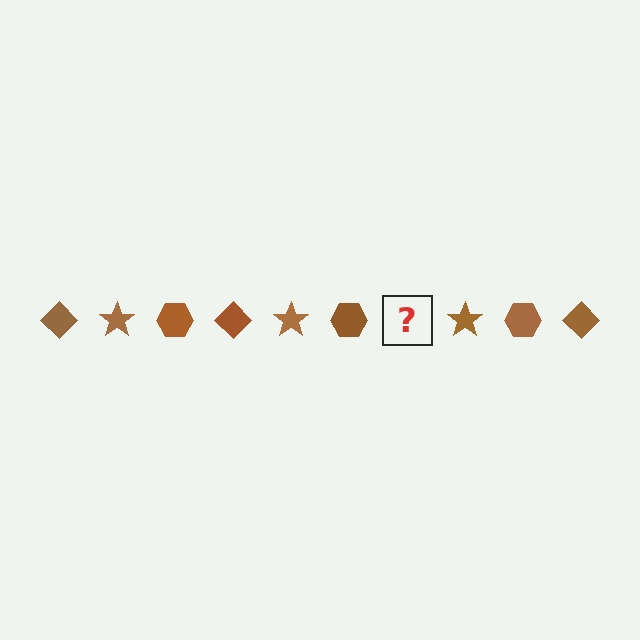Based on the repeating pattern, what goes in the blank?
The blank should be a brown diamond.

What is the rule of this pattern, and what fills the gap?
The rule is that the pattern cycles through diamond, star, hexagon shapes in brown. The gap should be filled with a brown diamond.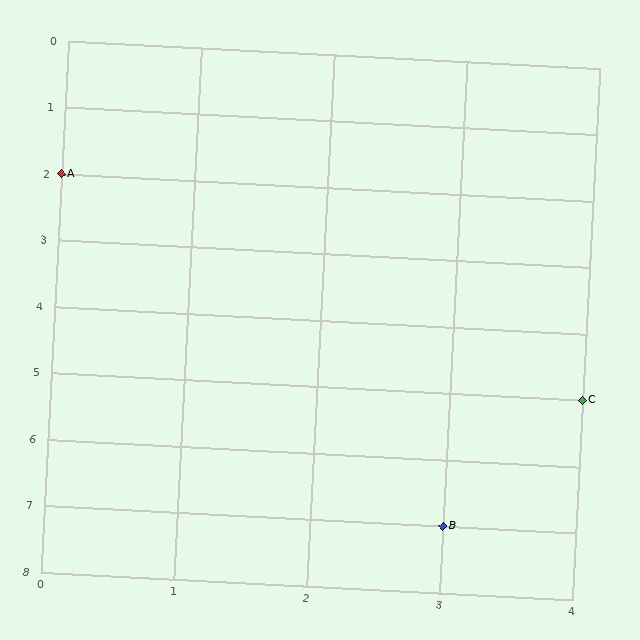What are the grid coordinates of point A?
Point A is at grid coordinates (0, 2).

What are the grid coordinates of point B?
Point B is at grid coordinates (3, 7).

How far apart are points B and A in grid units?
Points B and A are 3 columns and 5 rows apart (about 5.8 grid units diagonally).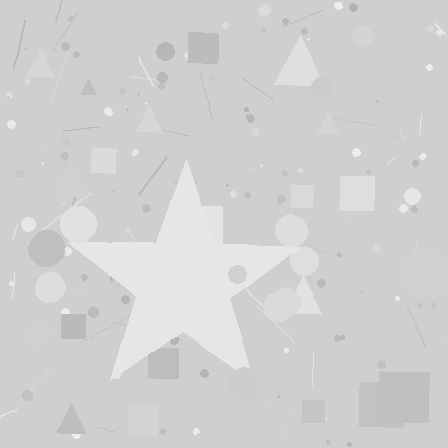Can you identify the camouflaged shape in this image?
The camouflaged shape is a star.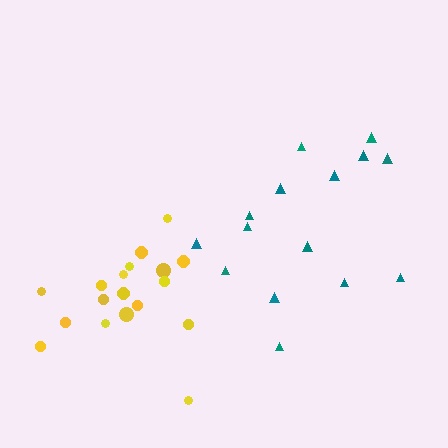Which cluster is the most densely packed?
Yellow.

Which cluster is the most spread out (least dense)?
Teal.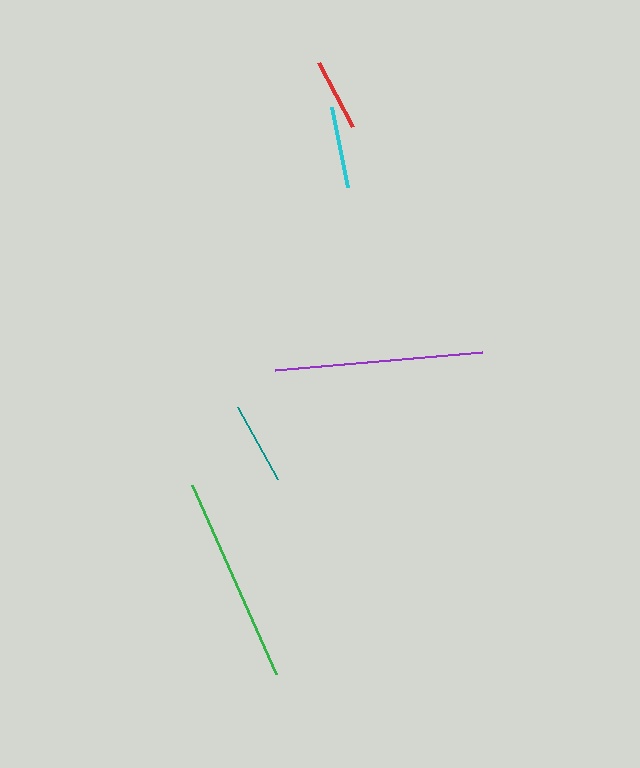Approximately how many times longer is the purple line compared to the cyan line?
The purple line is approximately 2.5 times the length of the cyan line.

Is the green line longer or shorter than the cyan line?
The green line is longer than the cyan line.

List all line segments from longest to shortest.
From longest to shortest: purple, green, teal, cyan, red.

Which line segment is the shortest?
The red line is the shortest at approximately 72 pixels.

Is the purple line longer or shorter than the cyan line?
The purple line is longer than the cyan line.